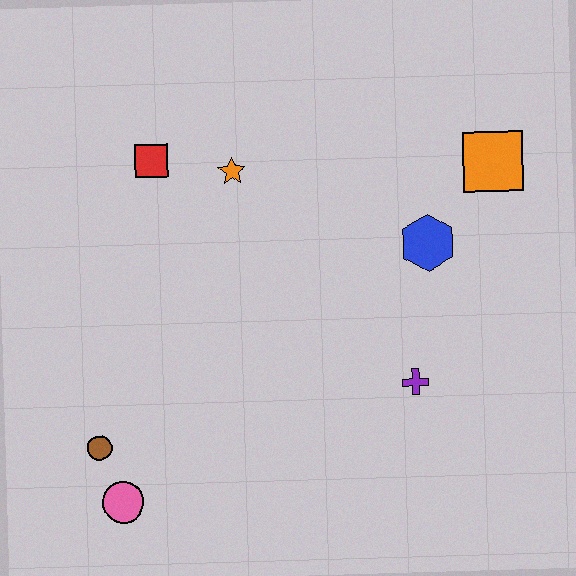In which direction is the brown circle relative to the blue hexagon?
The brown circle is to the left of the blue hexagon.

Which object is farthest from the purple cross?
The red square is farthest from the purple cross.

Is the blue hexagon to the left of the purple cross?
No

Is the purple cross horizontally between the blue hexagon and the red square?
Yes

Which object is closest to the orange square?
The blue hexagon is closest to the orange square.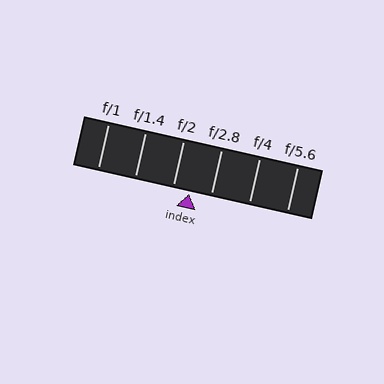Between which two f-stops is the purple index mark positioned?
The index mark is between f/2 and f/2.8.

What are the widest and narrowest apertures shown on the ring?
The widest aperture shown is f/1 and the narrowest is f/5.6.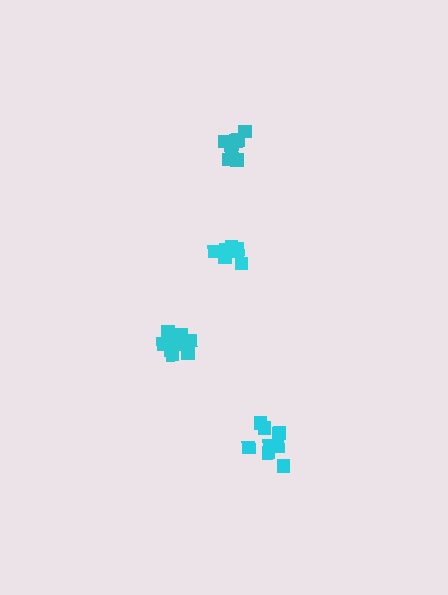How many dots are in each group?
Group 1: 9 dots, Group 2: 8 dots, Group 3: 7 dots, Group 4: 11 dots (35 total).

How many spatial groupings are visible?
There are 4 spatial groupings.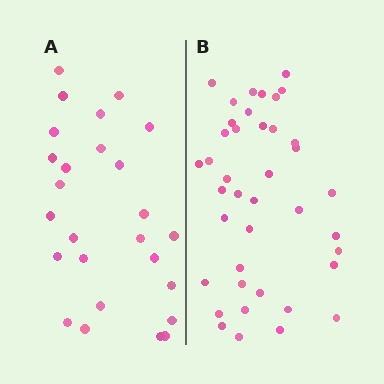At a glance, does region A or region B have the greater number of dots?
Region B (the right region) has more dots.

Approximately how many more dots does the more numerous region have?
Region B has approximately 15 more dots than region A.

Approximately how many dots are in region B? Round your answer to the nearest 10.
About 40 dots.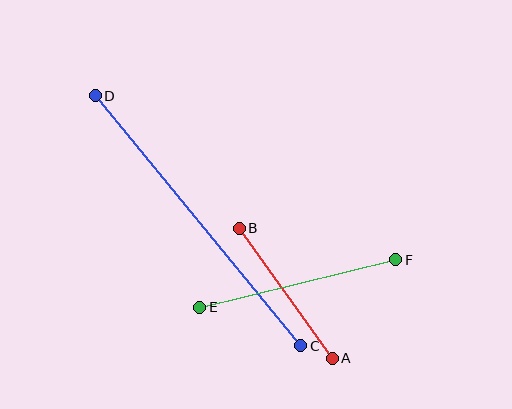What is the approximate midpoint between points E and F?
The midpoint is at approximately (298, 284) pixels.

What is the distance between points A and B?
The distance is approximately 160 pixels.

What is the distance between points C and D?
The distance is approximately 324 pixels.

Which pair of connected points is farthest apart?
Points C and D are farthest apart.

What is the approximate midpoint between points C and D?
The midpoint is at approximately (198, 221) pixels.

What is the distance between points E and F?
The distance is approximately 202 pixels.